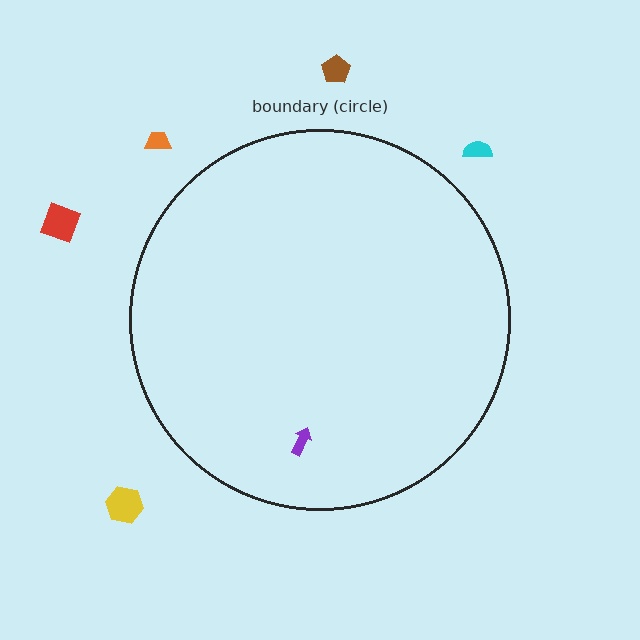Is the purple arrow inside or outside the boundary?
Inside.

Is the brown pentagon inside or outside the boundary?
Outside.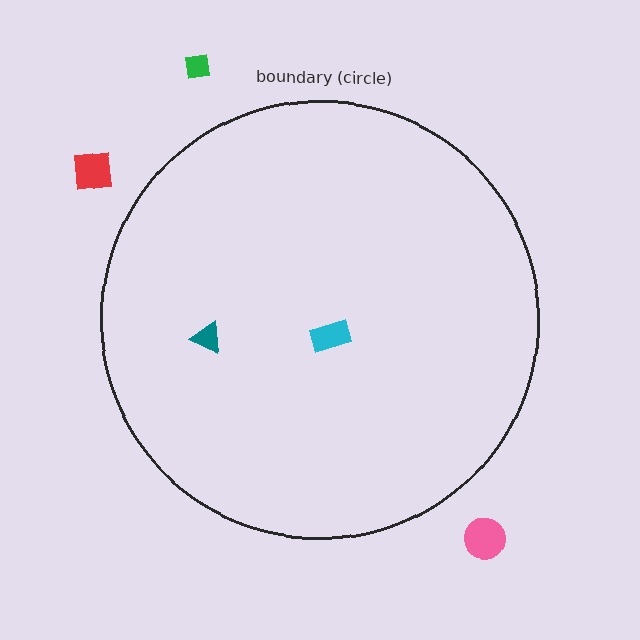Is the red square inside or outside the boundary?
Outside.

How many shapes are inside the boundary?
2 inside, 3 outside.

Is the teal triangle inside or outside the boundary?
Inside.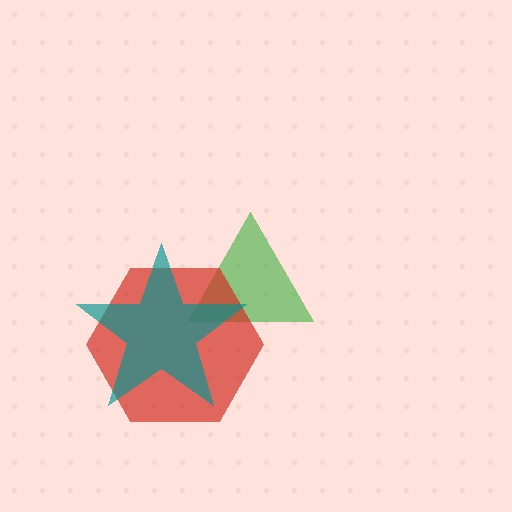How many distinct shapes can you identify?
There are 3 distinct shapes: a green triangle, a red hexagon, a teal star.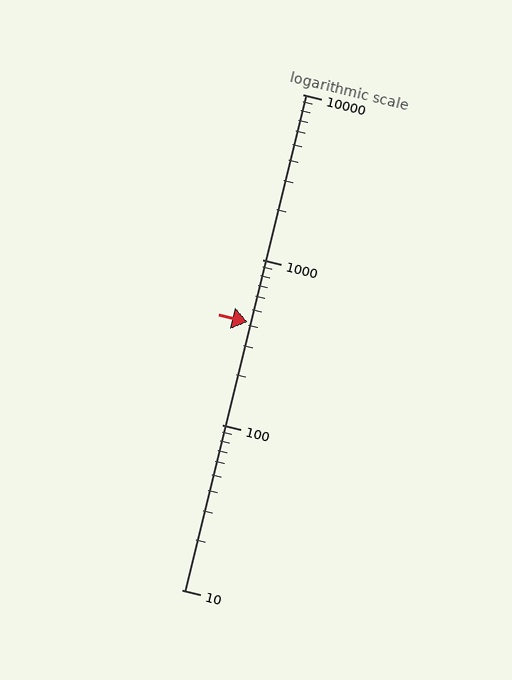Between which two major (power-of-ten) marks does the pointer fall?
The pointer is between 100 and 1000.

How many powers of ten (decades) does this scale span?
The scale spans 3 decades, from 10 to 10000.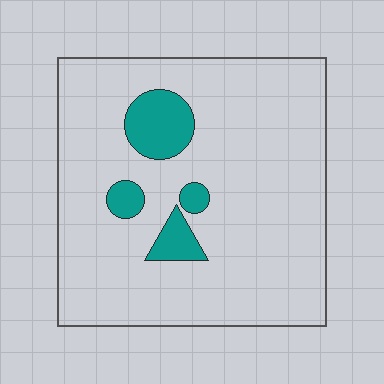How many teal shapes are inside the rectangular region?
4.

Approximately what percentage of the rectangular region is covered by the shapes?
Approximately 10%.